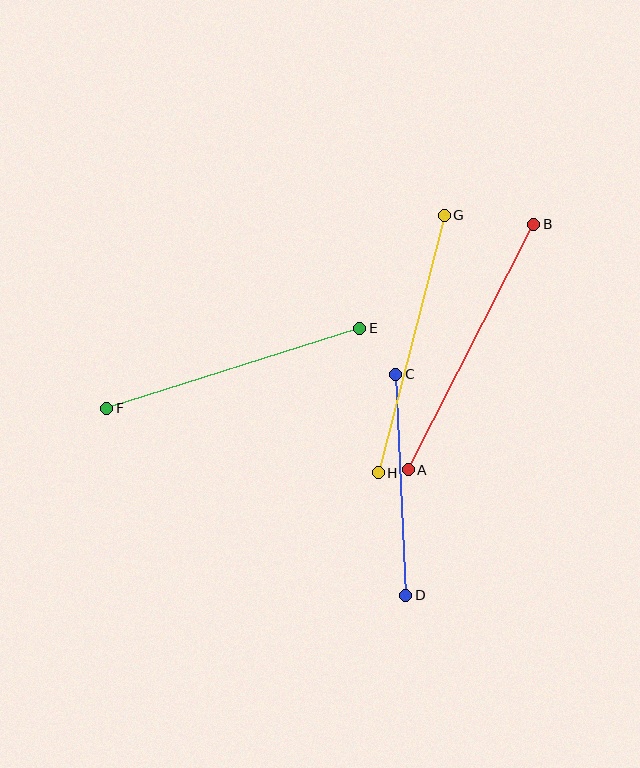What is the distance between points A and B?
The distance is approximately 276 pixels.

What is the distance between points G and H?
The distance is approximately 266 pixels.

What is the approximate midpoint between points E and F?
The midpoint is at approximately (233, 368) pixels.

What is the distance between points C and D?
The distance is approximately 221 pixels.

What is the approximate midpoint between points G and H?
The midpoint is at approximately (411, 344) pixels.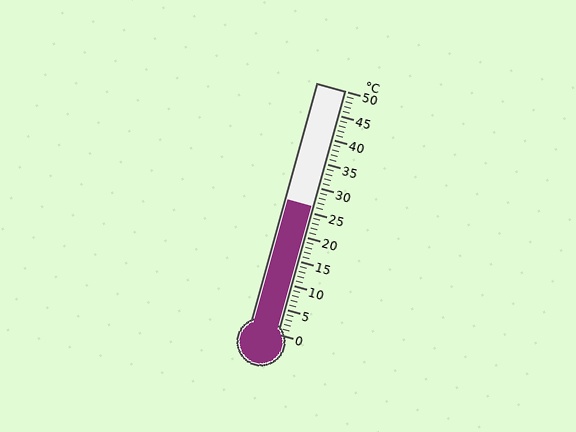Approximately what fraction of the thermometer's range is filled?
The thermometer is filled to approximately 50% of its range.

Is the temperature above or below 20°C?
The temperature is above 20°C.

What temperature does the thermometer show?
The thermometer shows approximately 26°C.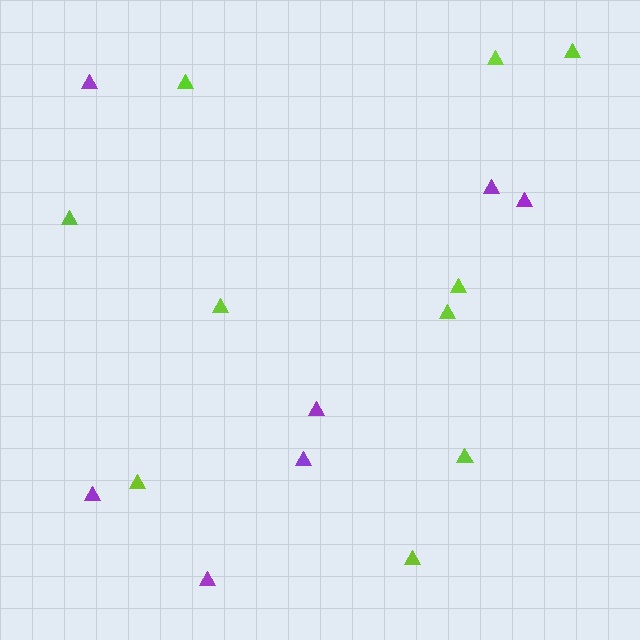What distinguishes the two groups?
There are 2 groups: one group of lime triangles (10) and one group of purple triangles (7).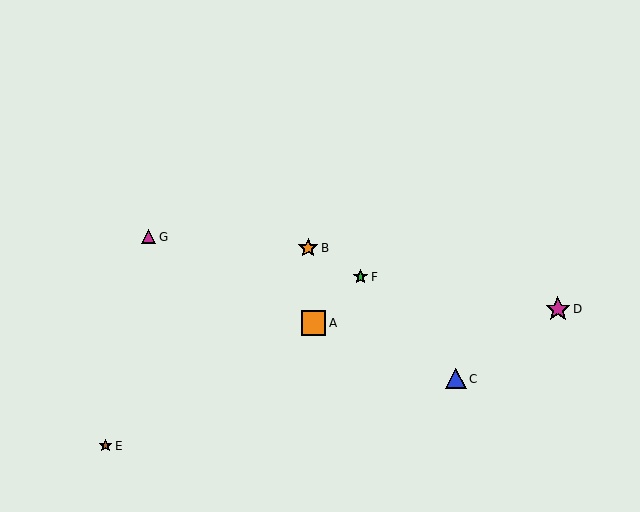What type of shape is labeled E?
Shape E is a brown star.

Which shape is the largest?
The magenta star (labeled D) is the largest.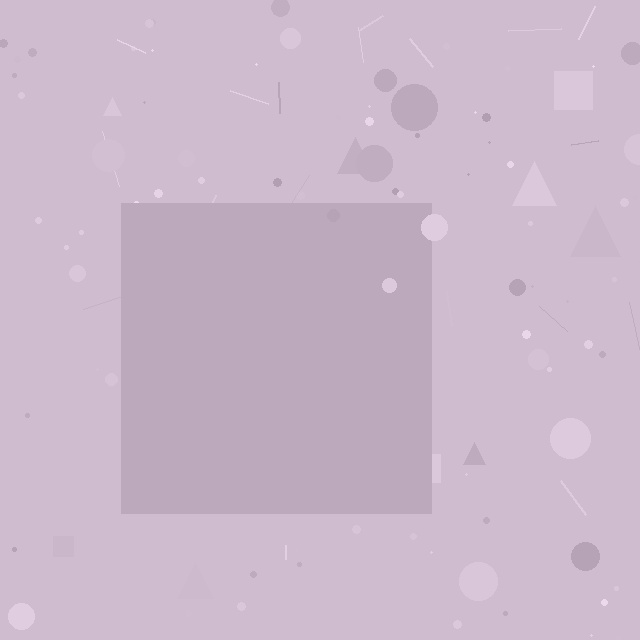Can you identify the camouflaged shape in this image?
The camouflaged shape is a square.